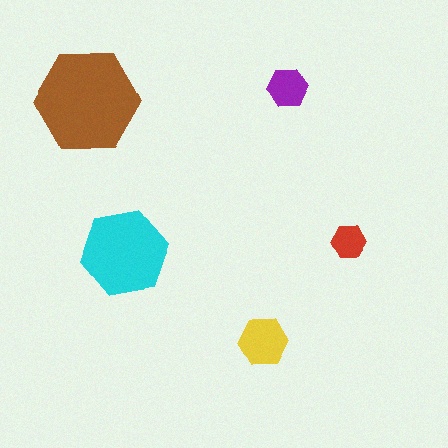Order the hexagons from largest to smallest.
the brown one, the cyan one, the yellow one, the purple one, the red one.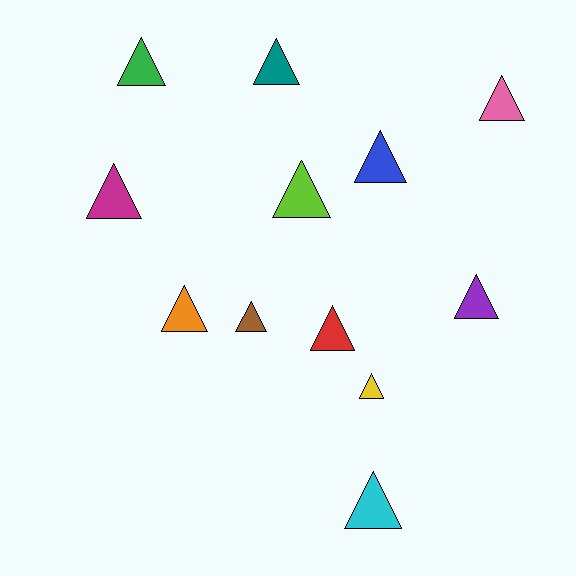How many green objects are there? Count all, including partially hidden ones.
There is 1 green object.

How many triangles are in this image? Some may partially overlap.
There are 12 triangles.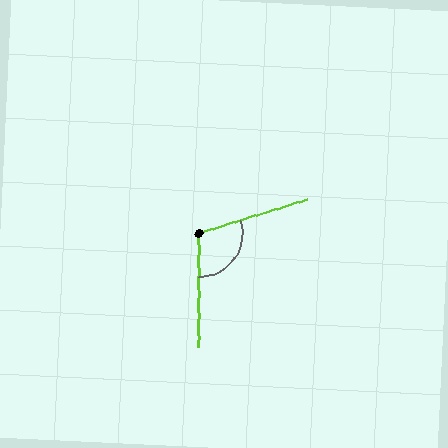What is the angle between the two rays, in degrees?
Approximately 108 degrees.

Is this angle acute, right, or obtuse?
It is obtuse.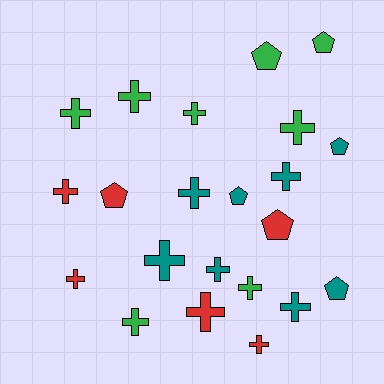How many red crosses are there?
There are 4 red crosses.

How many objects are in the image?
There are 22 objects.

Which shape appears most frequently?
Cross, with 15 objects.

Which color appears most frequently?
Teal, with 8 objects.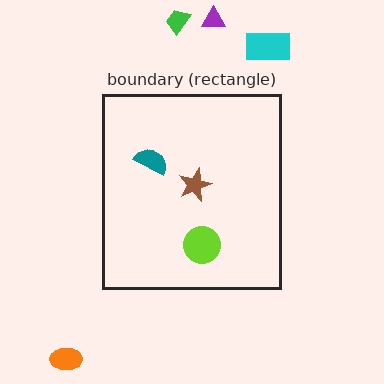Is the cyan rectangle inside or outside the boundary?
Outside.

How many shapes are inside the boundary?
3 inside, 4 outside.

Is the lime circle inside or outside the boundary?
Inside.